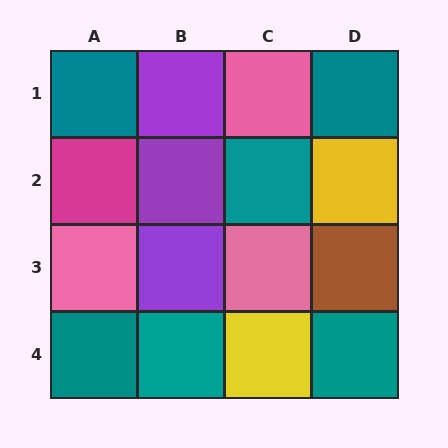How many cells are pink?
3 cells are pink.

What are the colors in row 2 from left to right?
Magenta, purple, teal, yellow.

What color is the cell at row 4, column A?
Teal.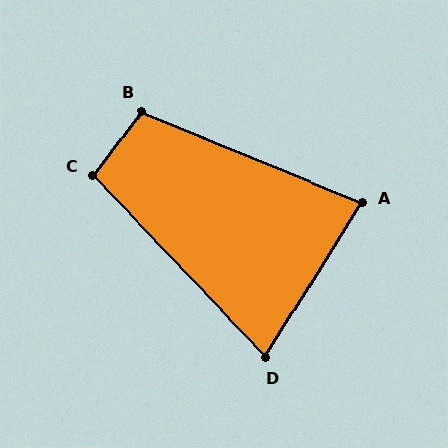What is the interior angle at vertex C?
Approximately 99 degrees (obtuse).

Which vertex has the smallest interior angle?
D, at approximately 75 degrees.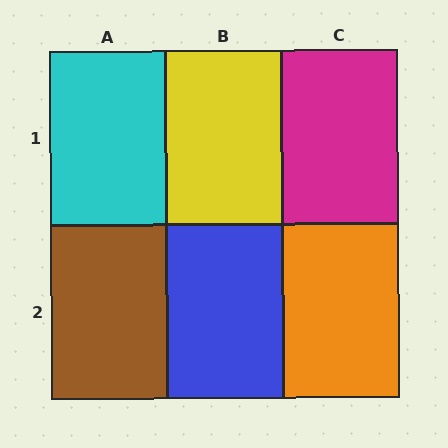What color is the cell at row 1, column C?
Magenta.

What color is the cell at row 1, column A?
Cyan.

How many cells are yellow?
1 cell is yellow.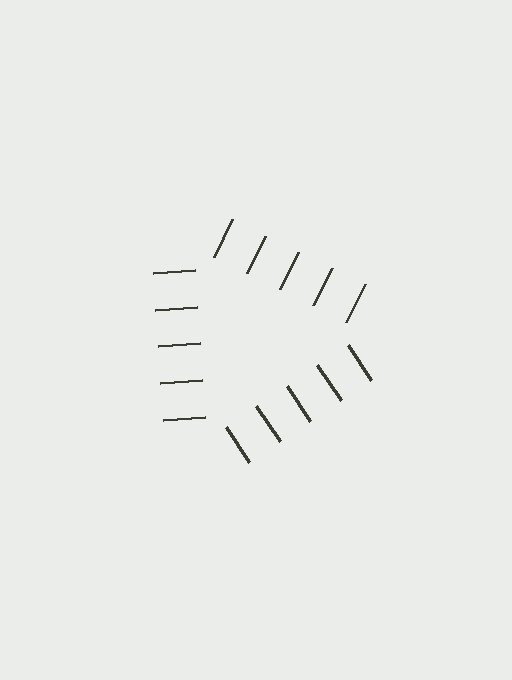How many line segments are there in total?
15 — 5 along each of the 3 edges.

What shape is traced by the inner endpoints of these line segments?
An illusory triangle — the line segments terminate on its edges but no continuous stroke is drawn.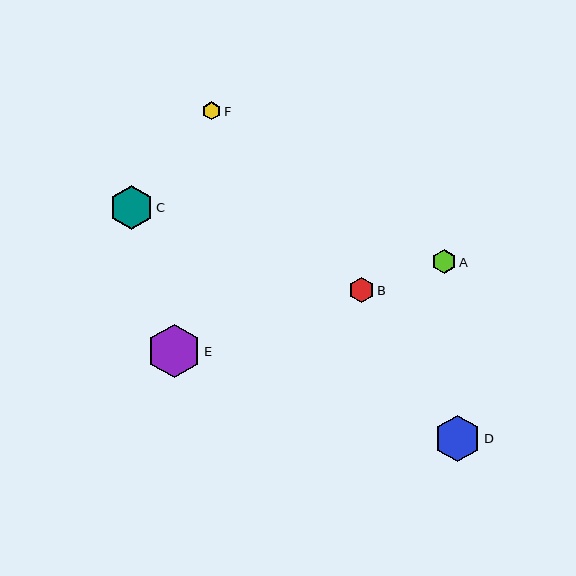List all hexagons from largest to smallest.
From largest to smallest: E, D, C, B, A, F.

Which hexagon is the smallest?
Hexagon F is the smallest with a size of approximately 18 pixels.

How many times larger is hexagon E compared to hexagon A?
Hexagon E is approximately 2.2 times the size of hexagon A.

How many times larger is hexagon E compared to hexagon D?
Hexagon E is approximately 1.2 times the size of hexagon D.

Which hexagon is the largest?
Hexagon E is the largest with a size of approximately 54 pixels.